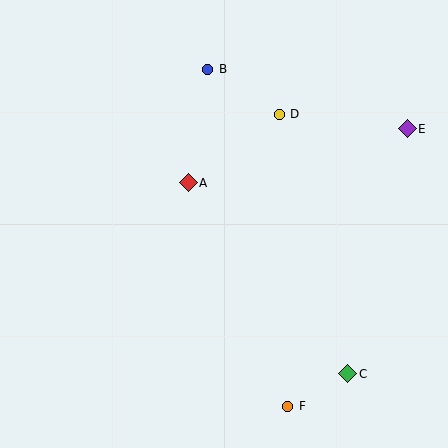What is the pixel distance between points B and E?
The distance between B and E is 208 pixels.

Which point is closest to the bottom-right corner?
Point C is closest to the bottom-right corner.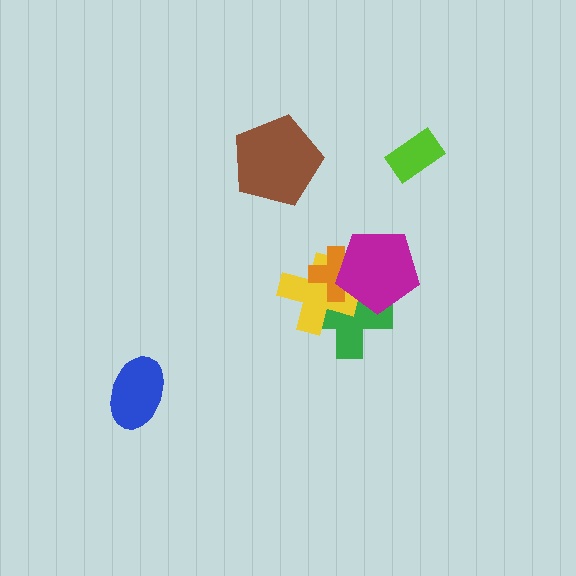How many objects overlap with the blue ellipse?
0 objects overlap with the blue ellipse.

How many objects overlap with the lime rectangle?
0 objects overlap with the lime rectangle.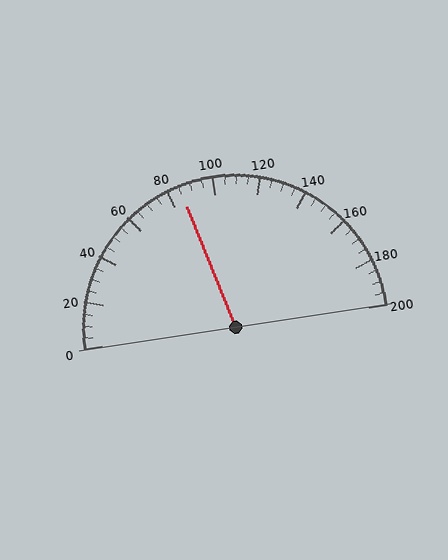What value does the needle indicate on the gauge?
The needle indicates approximately 85.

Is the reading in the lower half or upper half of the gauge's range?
The reading is in the lower half of the range (0 to 200).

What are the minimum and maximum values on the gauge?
The gauge ranges from 0 to 200.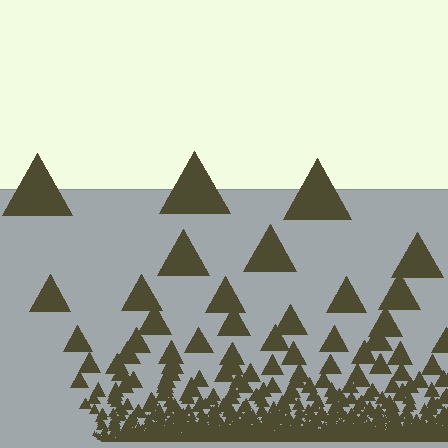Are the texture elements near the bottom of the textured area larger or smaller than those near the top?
Smaller. The gradient is inverted — elements near the bottom are smaller and denser.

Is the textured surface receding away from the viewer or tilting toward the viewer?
The surface appears to tilt toward the viewer. Texture elements get larger and sparser toward the top.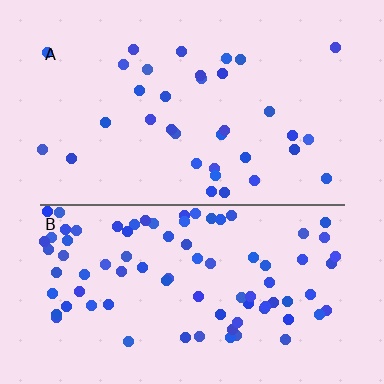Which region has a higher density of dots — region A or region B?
B (the bottom).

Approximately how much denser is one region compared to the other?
Approximately 2.5× — region B over region A.